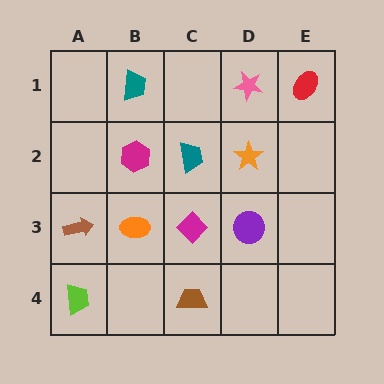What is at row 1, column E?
A red ellipse.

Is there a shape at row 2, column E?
No, that cell is empty.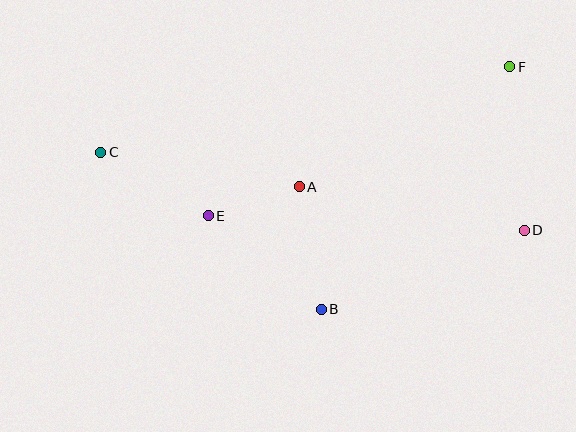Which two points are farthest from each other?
Points C and D are farthest from each other.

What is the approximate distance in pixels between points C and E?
The distance between C and E is approximately 125 pixels.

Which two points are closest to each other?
Points A and E are closest to each other.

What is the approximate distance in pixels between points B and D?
The distance between B and D is approximately 218 pixels.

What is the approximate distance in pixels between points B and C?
The distance between B and C is approximately 270 pixels.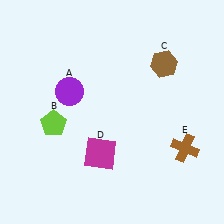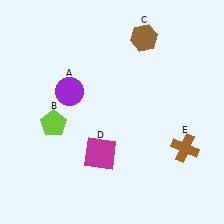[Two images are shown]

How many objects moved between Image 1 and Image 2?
1 object moved between the two images.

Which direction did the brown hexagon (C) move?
The brown hexagon (C) moved up.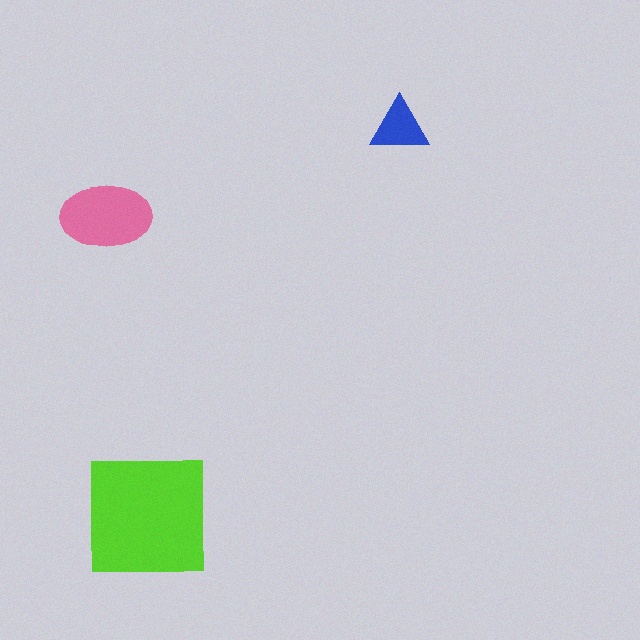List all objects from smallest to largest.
The blue triangle, the pink ellipse, the lime square.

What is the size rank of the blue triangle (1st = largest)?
3rd.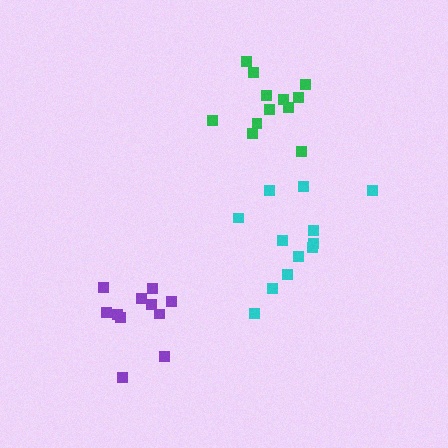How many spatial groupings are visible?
There are 3 spatial groupings.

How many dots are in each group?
Group 1: 12 dots, Group 2: 12 dots, Group 3: 11 dots (35 total).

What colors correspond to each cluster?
The clusters are colored: green, cyan, purple.